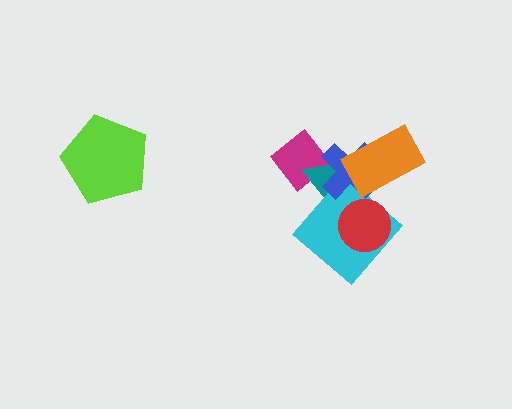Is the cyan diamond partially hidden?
Yes, it is partially covered by another shape.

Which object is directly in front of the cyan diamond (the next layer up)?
The blue cross is directly in front of the cyan diamond.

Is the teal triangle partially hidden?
Yes, it is partially covered by another shape.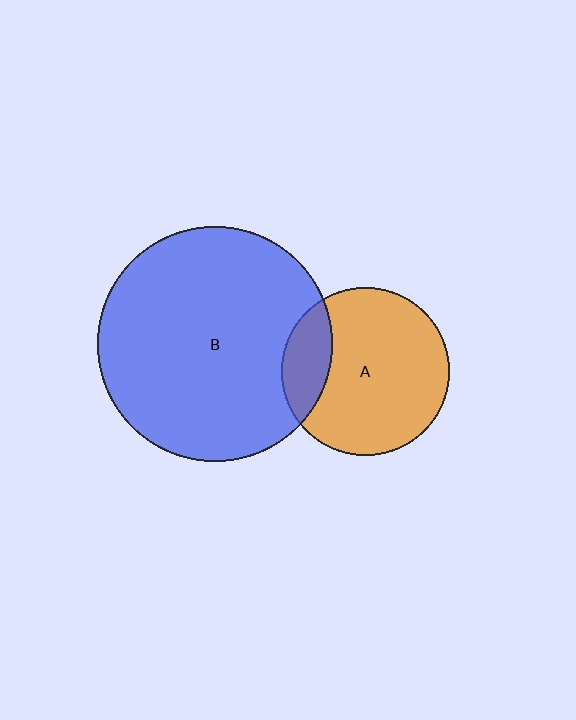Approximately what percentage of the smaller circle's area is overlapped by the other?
Approximately 20%.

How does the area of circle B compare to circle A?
Approximately 1.9 times.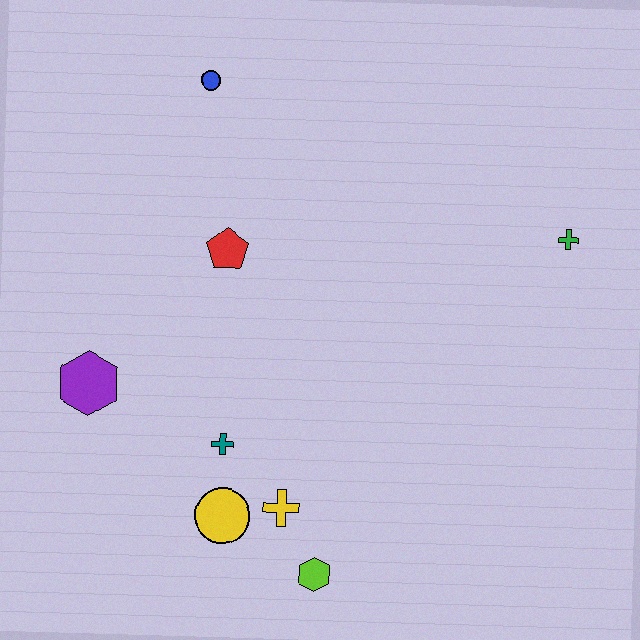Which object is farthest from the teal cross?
The green cross is farthest from the teal cross.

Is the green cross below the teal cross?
No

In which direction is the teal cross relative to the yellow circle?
The teal cross is above the yellow circle.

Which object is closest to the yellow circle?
The yellow cross is closest to the yellow circle.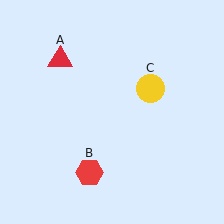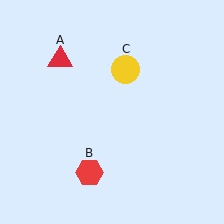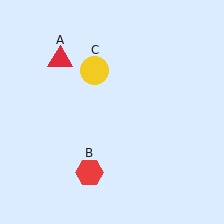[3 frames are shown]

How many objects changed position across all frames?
1 object changed position: yellow circle (object C).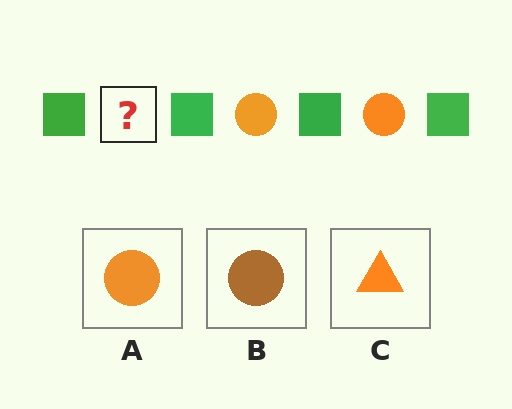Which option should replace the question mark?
Option A.